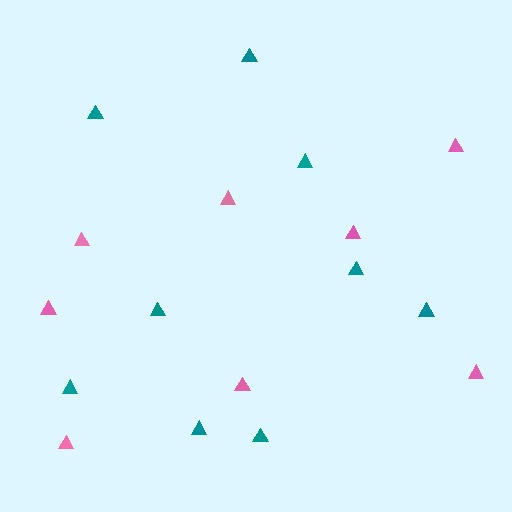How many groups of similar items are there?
There are 2 groups: one group of pink triangles (8) and one group of teal triangles (9).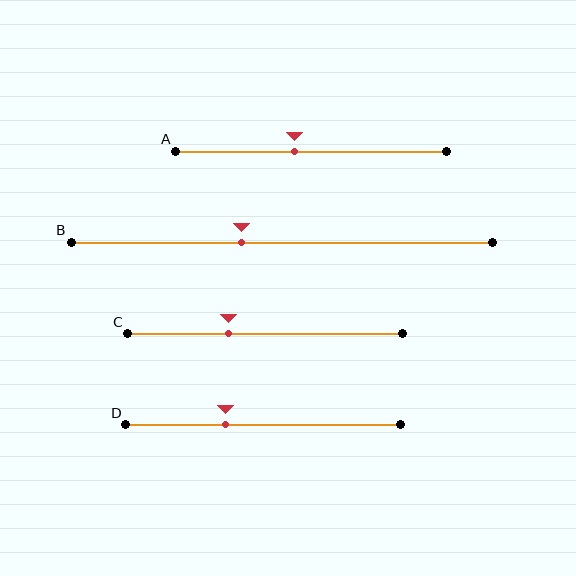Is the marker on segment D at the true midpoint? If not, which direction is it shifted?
No, the marker on segment D is shifted to the left by about 14% of the segment length.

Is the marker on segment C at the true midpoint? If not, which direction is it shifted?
No, the marker on segment C is shifted to the left by about 14% of the segment length.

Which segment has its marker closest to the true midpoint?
Segment A has its marker closest to the true midpoint.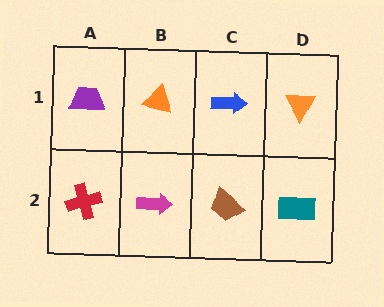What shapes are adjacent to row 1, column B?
A magenta arrow (row 2, column B), a purple trapezoid (row 1, column A), a blue arrow (row 1, column C).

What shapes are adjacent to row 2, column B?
An orange triangle (row 1, column B), a red cross (row 2, column A), a brown trapezoid (row 2, column C).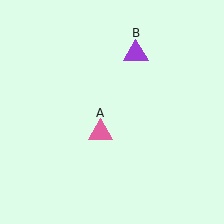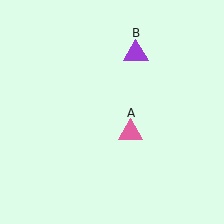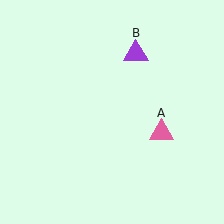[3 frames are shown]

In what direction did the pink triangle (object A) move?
The pink triangle (object A) moved right.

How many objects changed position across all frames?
1 object changed position: pink triangle (object A).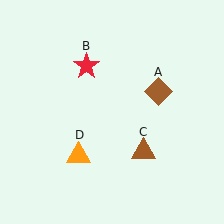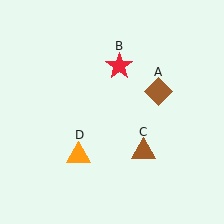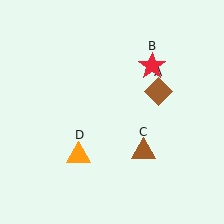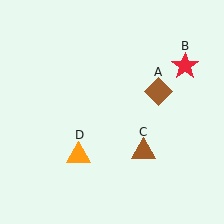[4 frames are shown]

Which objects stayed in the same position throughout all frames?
Brown diamond (object A) and brown triangle (object C) and orange triangle (object D) remained stationary.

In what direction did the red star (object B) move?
The red star (object B) moved right.